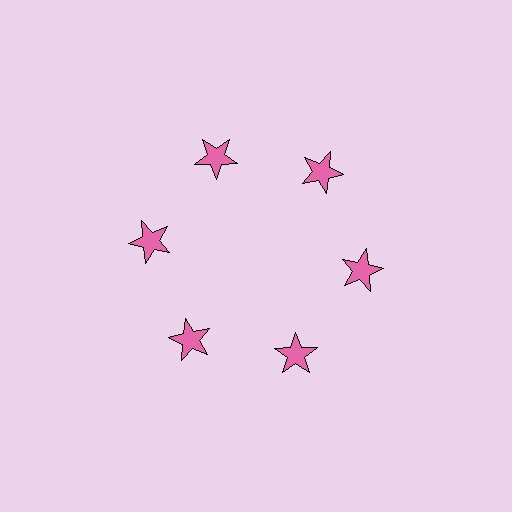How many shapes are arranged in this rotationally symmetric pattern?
There are 6 shapes, arranged in 6 groups of 1.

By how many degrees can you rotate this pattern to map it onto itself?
The pattern maps onto itself every 60 degrees of rotation.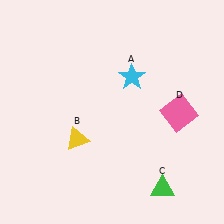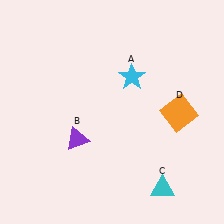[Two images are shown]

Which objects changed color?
B changed from yellow to purple. C changed from green to cyan. D changed from pink to orange.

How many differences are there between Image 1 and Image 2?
There are 3 differences between the two images.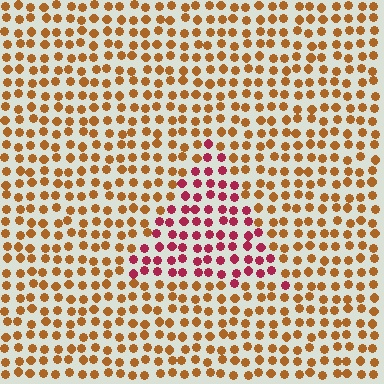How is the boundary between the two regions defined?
The boundary is defined purely by a slight shift in hue (about 48 degrees). Spacing, size, and orientation are identical on both sides.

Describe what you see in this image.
The image is filled with small brown elements in a uniform arrangement. A triangle-shaped region is visible where the elements are tinted to a slightly different hue, forming a subtle color boundary.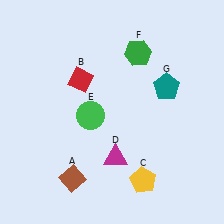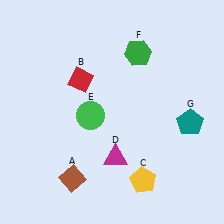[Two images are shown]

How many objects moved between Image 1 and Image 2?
1 object moved between the two images.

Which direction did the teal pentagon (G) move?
The teal pentagon (G) moved down.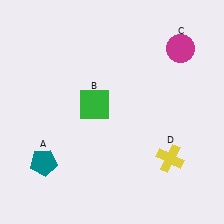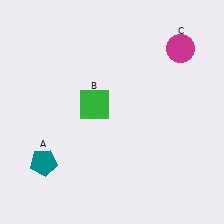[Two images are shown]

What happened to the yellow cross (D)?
The yellow cross (D) was removed in Image 2. It was in the bottom-right area of Image 1.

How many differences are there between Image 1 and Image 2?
There is 1 difference between the two images.